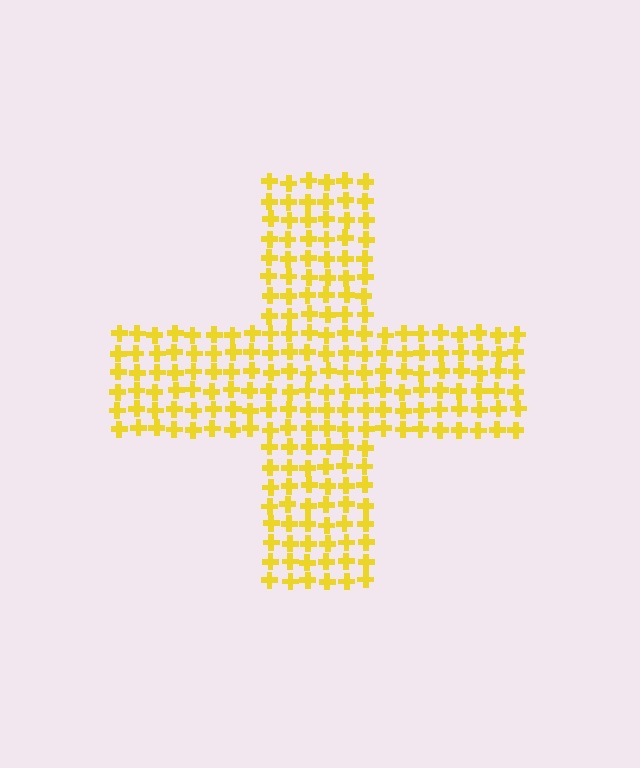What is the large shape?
The large shape is a cross.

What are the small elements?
The small elements are crosses.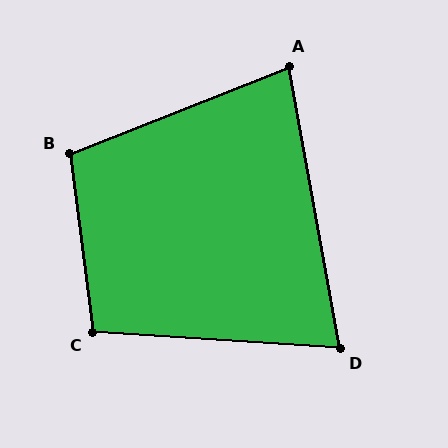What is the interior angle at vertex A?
Approximately 79 degrees (acute).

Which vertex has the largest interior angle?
B, at approximately 104 degrees.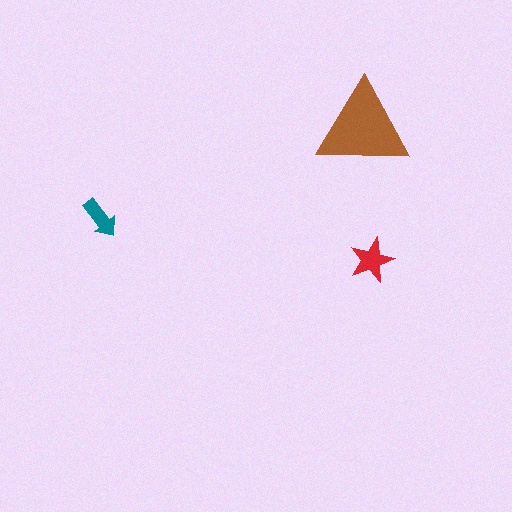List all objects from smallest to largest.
The teal arrow, the red star, the brown triangle.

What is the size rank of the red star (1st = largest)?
2nd.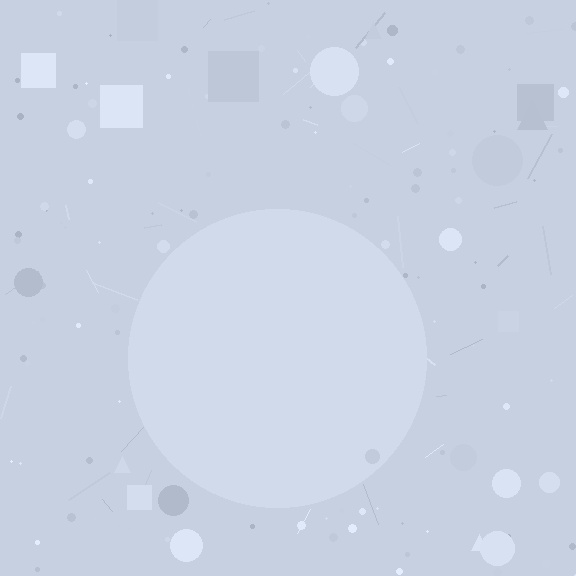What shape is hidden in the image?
A circle is hidden in the image.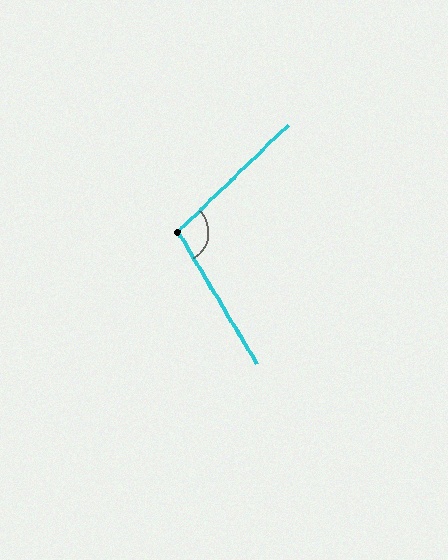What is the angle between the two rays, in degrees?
Approximately 103 degrees.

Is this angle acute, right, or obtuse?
It is obtuse.